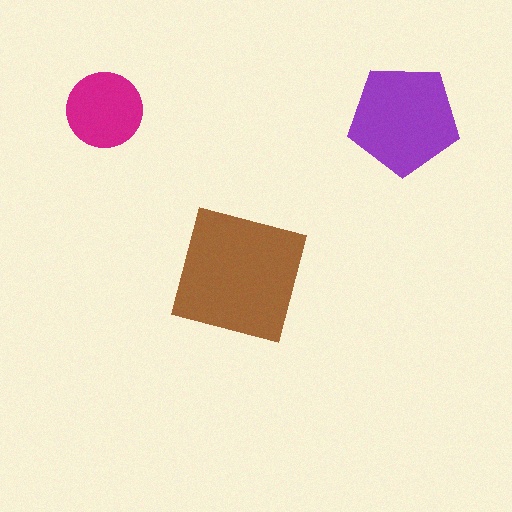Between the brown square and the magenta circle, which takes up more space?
The brown square.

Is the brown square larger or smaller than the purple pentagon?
Larger.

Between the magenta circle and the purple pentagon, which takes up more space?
The purple pentagon.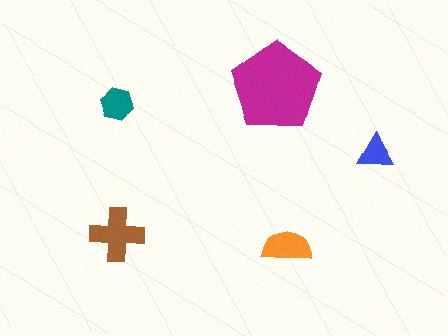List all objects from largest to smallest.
The magenta pentagon, the brown cross, the orange semicircle, the teal hexagon, the blue triangle.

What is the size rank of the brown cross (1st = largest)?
2nd.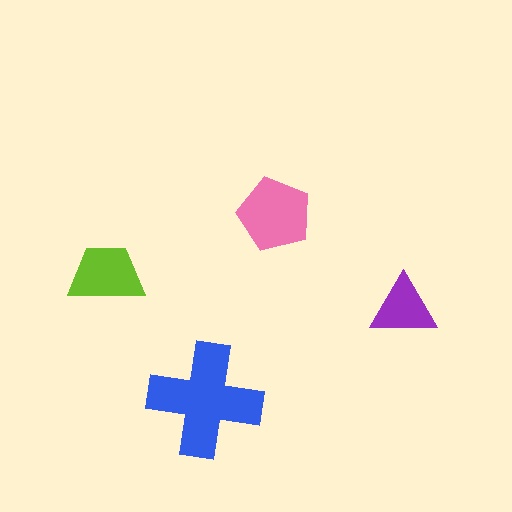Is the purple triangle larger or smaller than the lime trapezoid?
Smaller.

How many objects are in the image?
There are 4 objects in the image.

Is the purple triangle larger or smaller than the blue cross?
Smaller.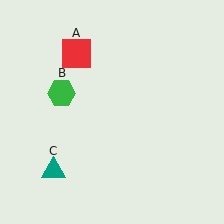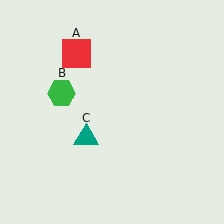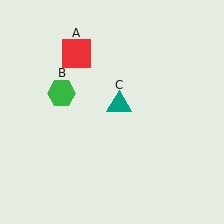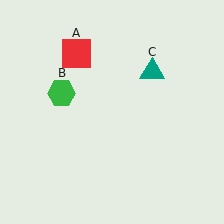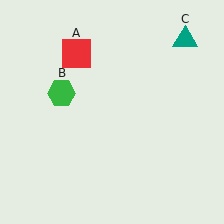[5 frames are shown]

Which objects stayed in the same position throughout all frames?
Red square (object A) and green hexagon (object B) remained stationary.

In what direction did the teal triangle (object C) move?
The teal triangle (object C) moved up and to the right.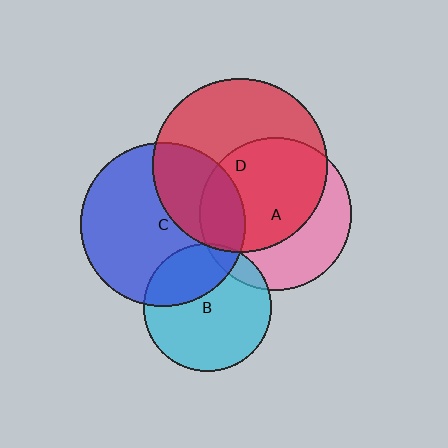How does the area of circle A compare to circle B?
Approximately 1.4 times.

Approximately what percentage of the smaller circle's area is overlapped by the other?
Approximately 10%.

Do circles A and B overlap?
Yes.